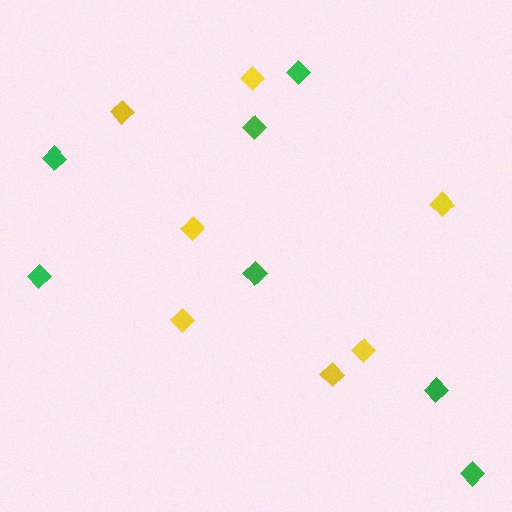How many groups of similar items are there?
There are 2 groups: one group of yellow diamonds (7) and one group of green diamonds (7).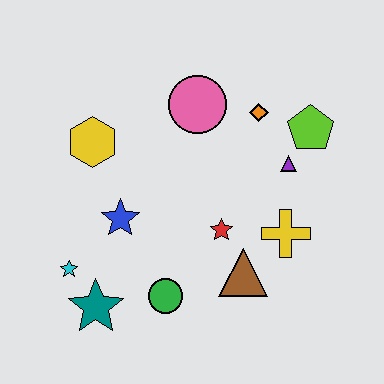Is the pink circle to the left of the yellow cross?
Yes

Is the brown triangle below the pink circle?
Yes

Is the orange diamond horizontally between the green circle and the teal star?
No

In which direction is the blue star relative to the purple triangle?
The blue star is to the left of the purple triangle.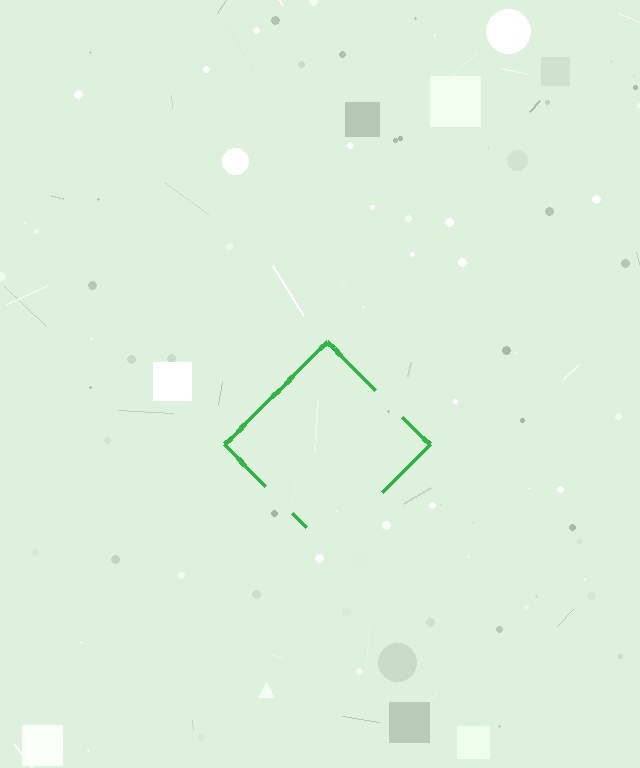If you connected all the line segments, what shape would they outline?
They would outline a diamond.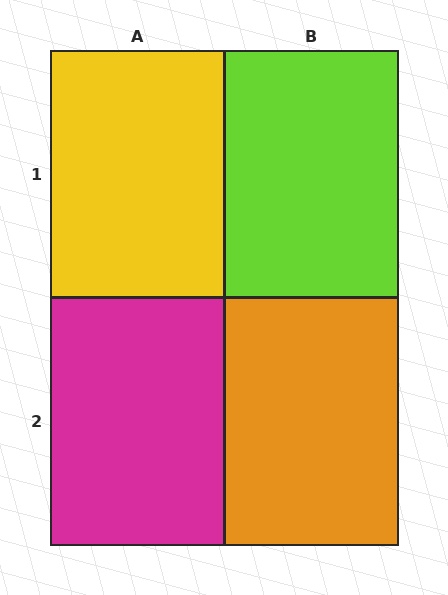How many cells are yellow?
1 cell is yellow.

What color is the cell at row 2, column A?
Magenta.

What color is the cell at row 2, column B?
Orange.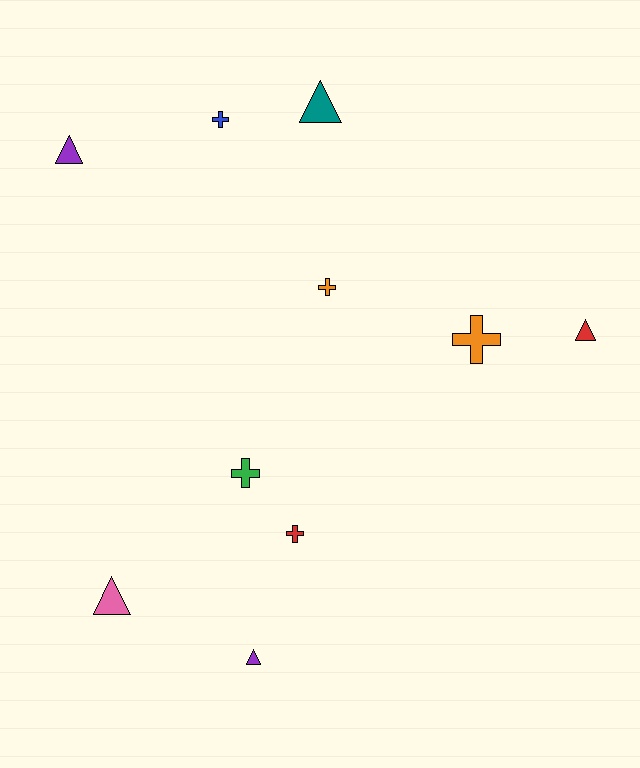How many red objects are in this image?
There are 2 red objects.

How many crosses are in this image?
There are 5 crosses.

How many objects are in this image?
There are 10 objects.